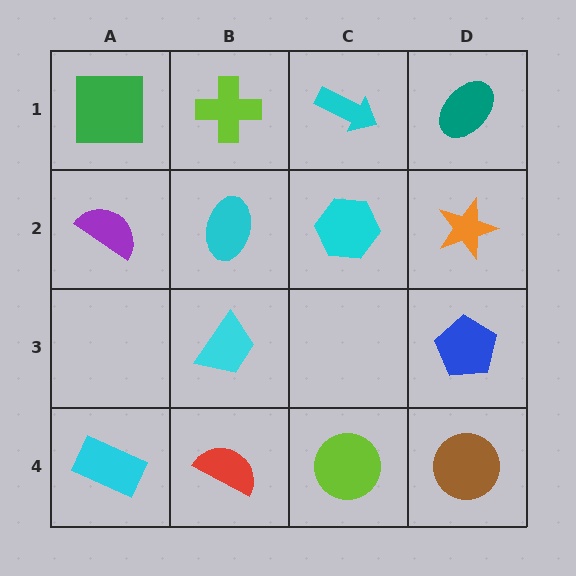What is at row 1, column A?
A green square.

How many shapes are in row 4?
4 shapes.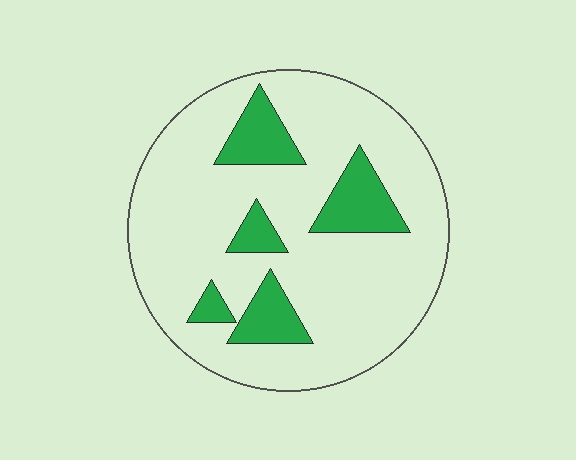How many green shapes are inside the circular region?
5.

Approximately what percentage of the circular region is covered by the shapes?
Approximately 20%.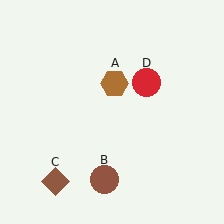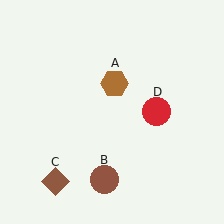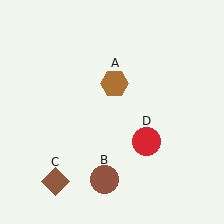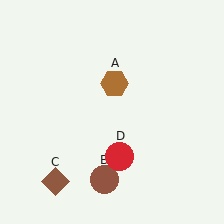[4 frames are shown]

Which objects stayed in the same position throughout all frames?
Brown hexagon (object A) and brown circle (object B) and brown diamond (object C) remained stationary.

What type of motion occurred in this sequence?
The red circle (object D) rotated clockwise around the center of the scene.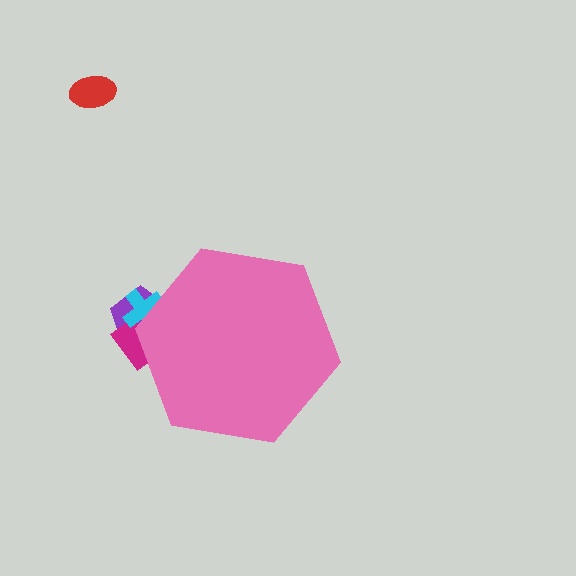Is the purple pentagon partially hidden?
Yes, the purple pentagon is partially hidden behind the pink hexagon.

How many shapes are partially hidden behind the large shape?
3 shapes are partially hidden.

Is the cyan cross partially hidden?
Yes, the cyan cross is partially hidden behind the pink hexagon.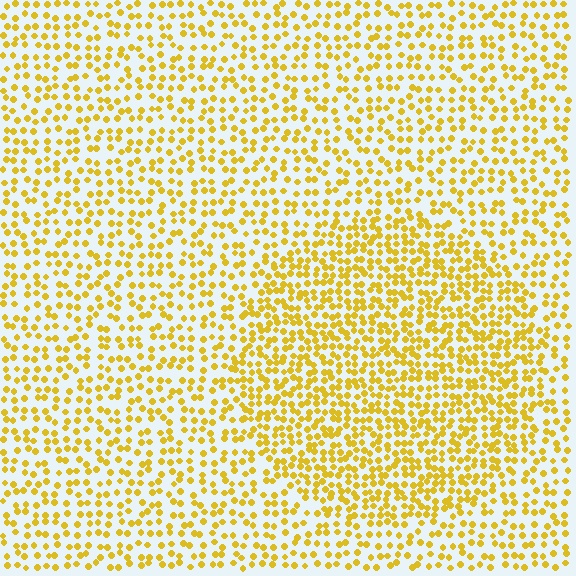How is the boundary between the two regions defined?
The boundary is defined by a change in element density (approximately 1.7x ratio). All elements are the same color, size, and shape.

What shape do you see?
I see a circle.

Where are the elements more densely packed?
The elements are more densely packed inside the circle boundary.